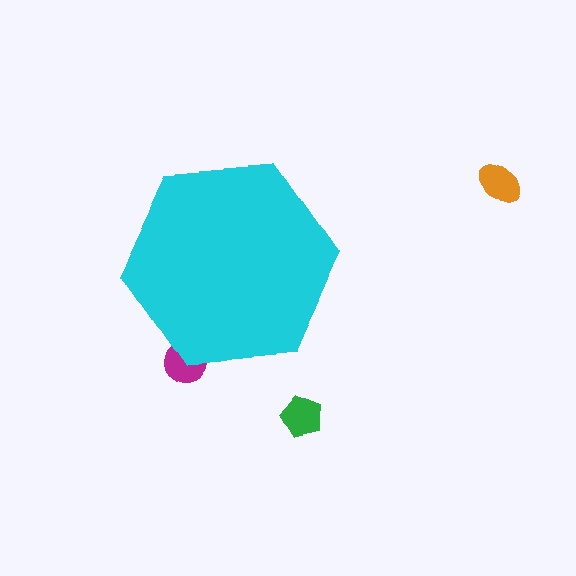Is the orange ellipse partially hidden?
No, the orange ellipse is fully visible.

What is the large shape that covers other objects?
A cyan hexagon.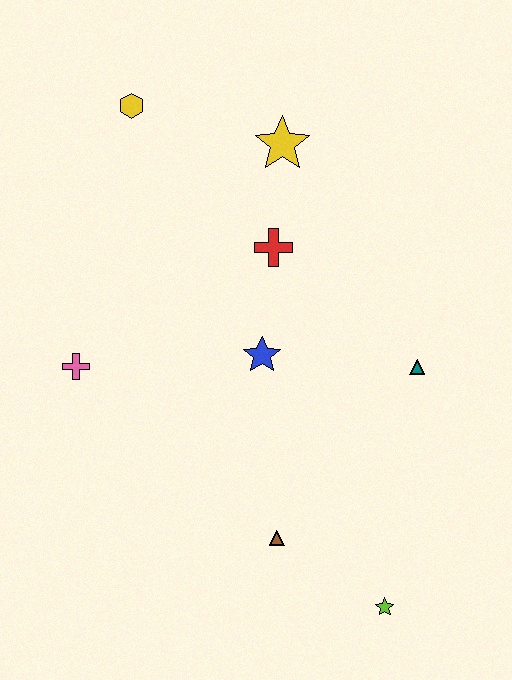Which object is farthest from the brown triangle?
The yellow hexagon is farthest from the brown triangle.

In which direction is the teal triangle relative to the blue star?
The teal triangle is to the right of the blue star.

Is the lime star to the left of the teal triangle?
Yes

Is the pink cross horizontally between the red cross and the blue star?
No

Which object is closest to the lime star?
The brown triangle is closest to the lime star.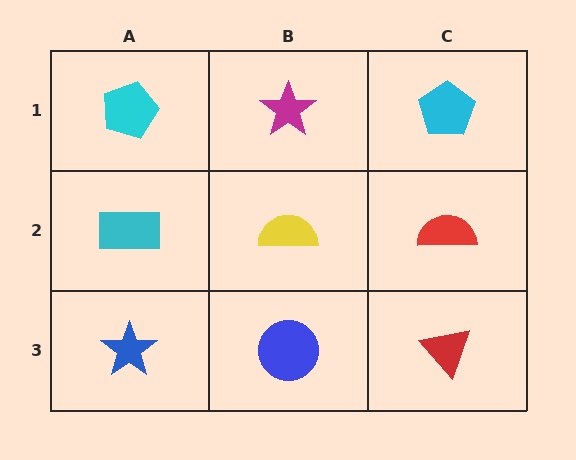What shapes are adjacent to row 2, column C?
A cyan pentagon (row 1, column C), a red triangle (row 3, column C), a yellow semicircle (row 2, column B).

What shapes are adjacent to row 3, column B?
A yellow semicircle (row 2, column B), a blue star (row 3, column A), a red triangle (row 3, column C).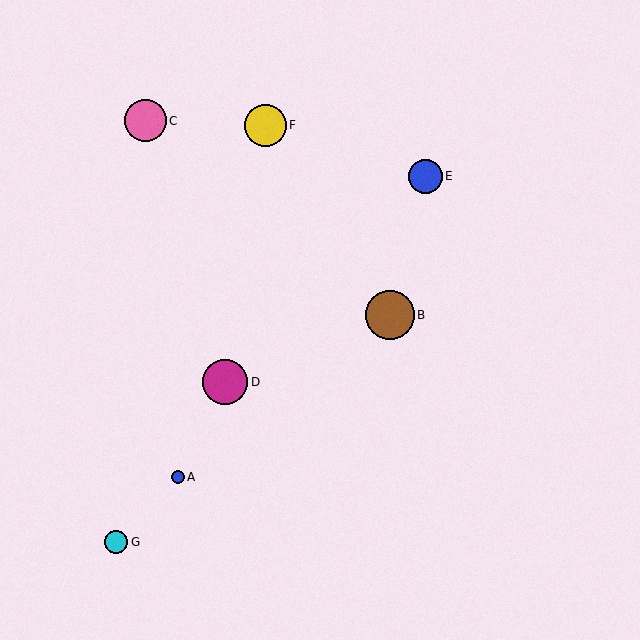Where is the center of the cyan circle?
The center of the cyan circle is at (116, 542).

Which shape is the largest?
The brown circle (labeled B) is the largest.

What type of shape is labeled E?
Shape E is a blue circle.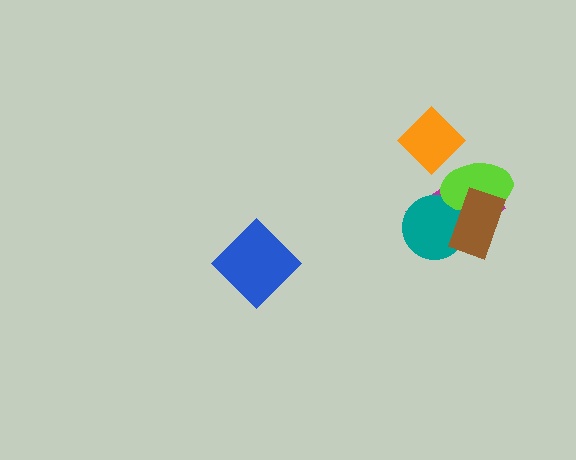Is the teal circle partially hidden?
Yes, it is partially covered by another shape.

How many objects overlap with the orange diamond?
0 objects overlap with the orange diamond.